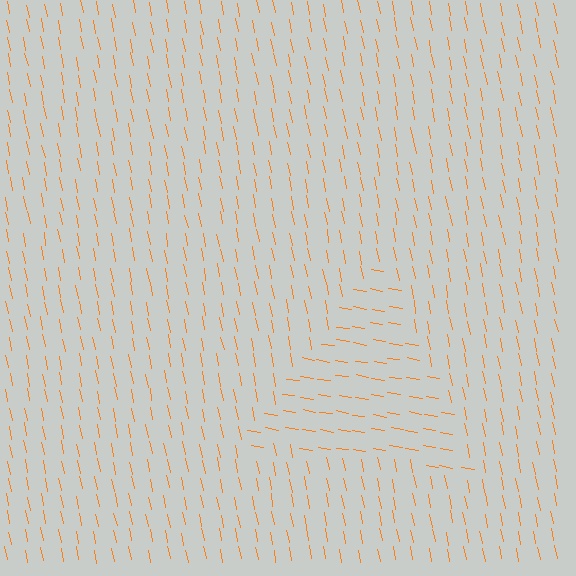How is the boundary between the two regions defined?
The boundary is defined purely by a change in line orientation (approximately 69 degrees difference). All lines are the same color and thickness.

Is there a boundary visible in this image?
Yes, there is a texture boundary formed by a change in line orientation.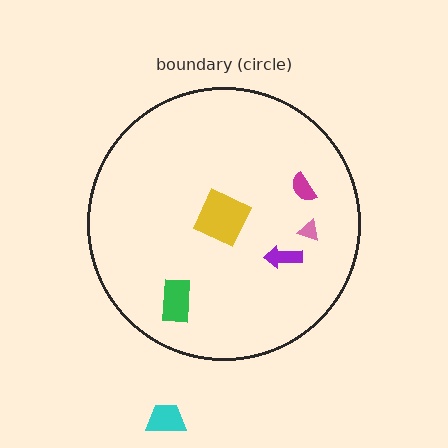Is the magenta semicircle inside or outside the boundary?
Inside.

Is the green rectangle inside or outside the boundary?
Inside.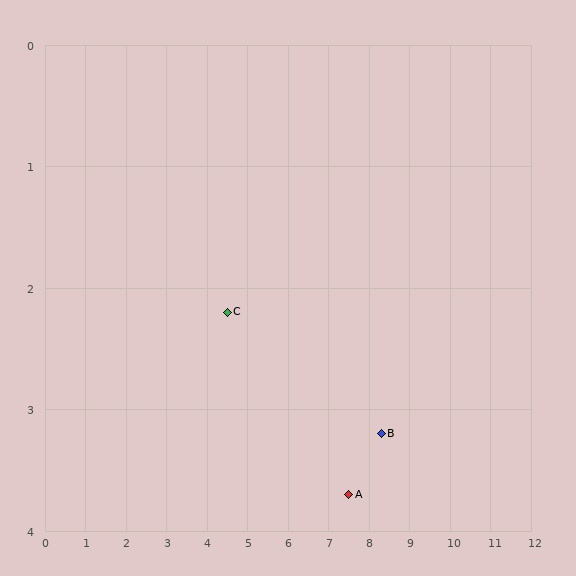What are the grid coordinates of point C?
Point C is at approximately (4.5, 2.2).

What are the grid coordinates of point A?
Point A is at approximately (7.5, 3.7).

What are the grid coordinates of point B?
Point B is at approximately (8.3, 3.2).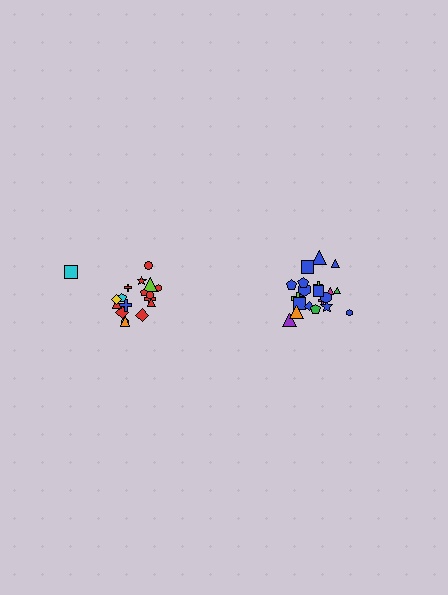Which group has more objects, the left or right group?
The right group.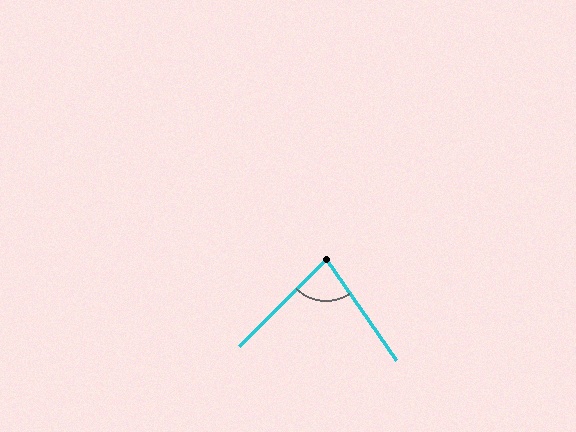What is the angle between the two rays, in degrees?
Approximately 80 degrees.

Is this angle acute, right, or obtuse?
It is acute.